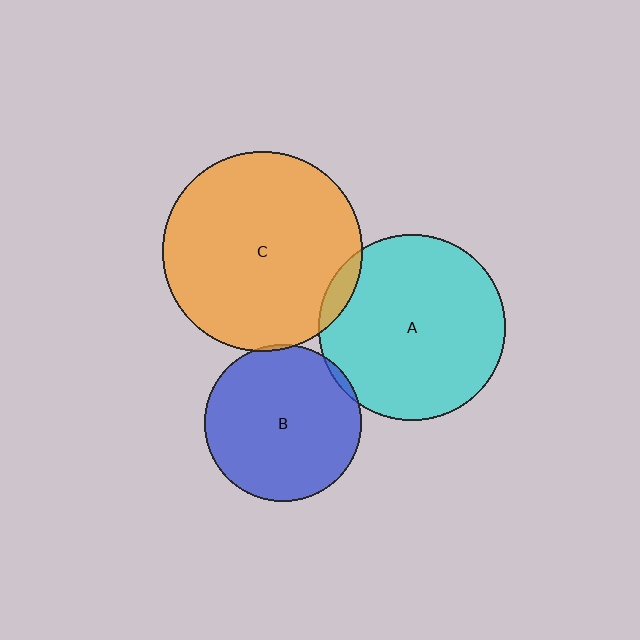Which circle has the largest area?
Circle C (orange).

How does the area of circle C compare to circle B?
Approximately 1.6 times.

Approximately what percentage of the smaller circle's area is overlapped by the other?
Approximately 5%.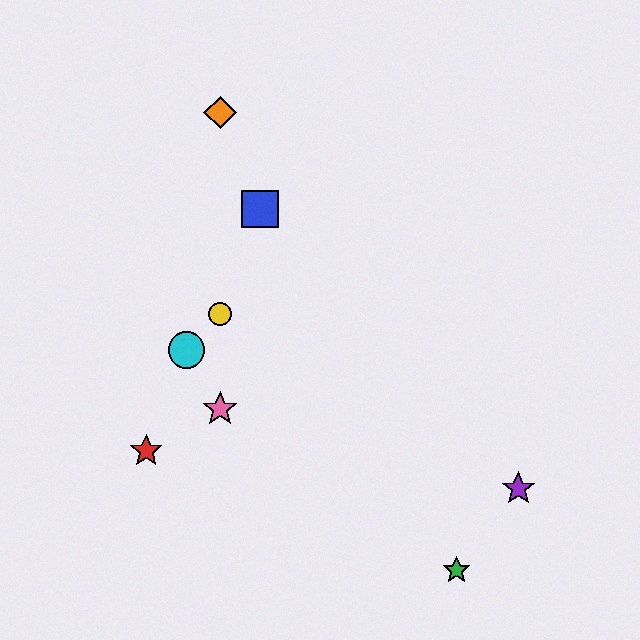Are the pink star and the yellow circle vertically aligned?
Yes, both are at x≈220.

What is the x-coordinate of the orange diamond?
The orange diamond is at x≈220.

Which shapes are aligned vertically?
The yellow circle, the orange diamond, the pink star are aligned vertically.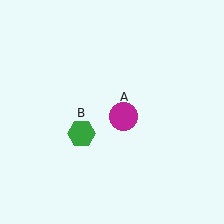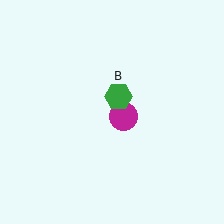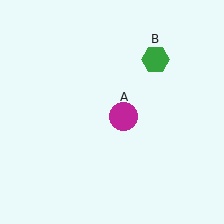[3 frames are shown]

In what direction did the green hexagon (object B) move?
The green hexagon (object B) moved up and to the right.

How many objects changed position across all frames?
1 object changed position: green hexagon (object B).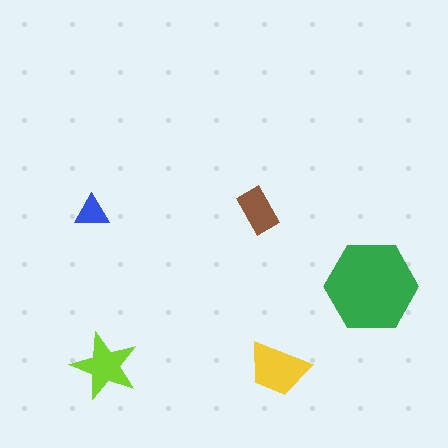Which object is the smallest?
The blue triangle.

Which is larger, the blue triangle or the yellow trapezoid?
The yellow trapezoid.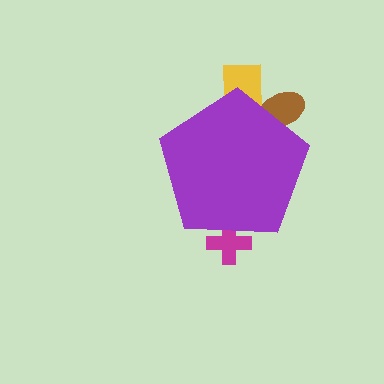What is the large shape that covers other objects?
A purple pentagon.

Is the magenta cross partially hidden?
Yes, the magenta cross is partially hidden behind the purple pentagon.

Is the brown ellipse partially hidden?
Yes, the brown ellipse is partially hidden behind the purple pentagon.